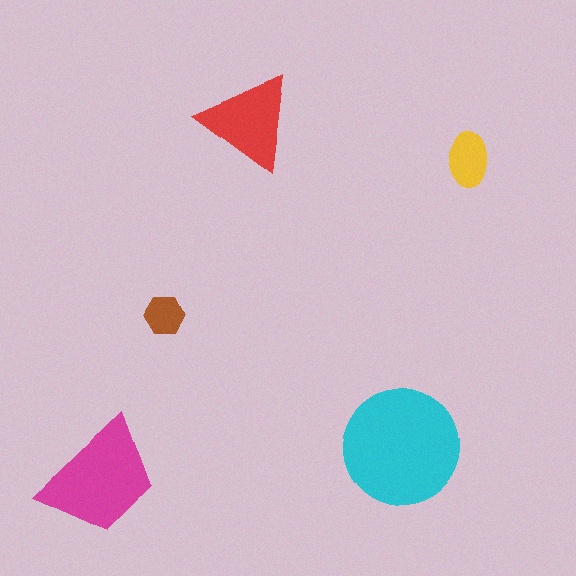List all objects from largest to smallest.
The cyan circle, the magenta trapezoid, the red triangle, the yellow ellipse, the brown hexagon.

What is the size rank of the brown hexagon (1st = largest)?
5th.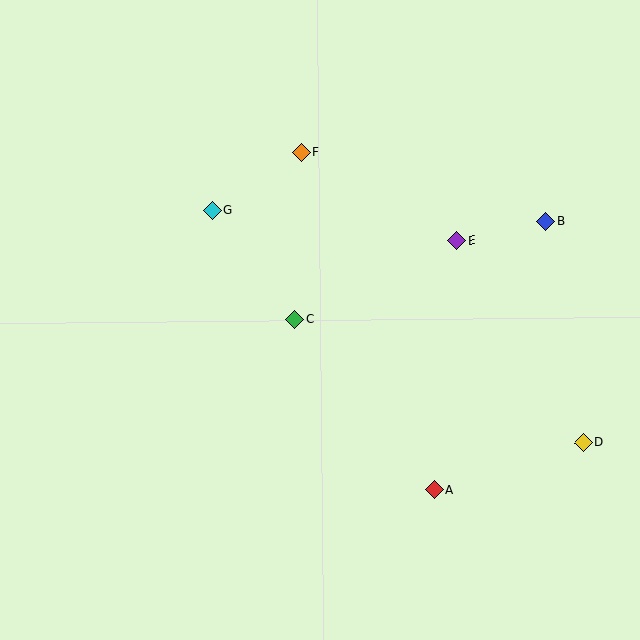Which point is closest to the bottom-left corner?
Point C is closest to the bottom-left corner.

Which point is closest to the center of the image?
Point C at (295, 319) is closest to the center.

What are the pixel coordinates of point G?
Point G is at (212, 210).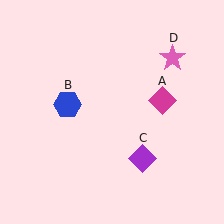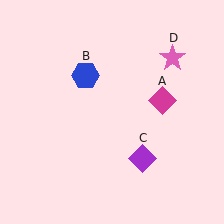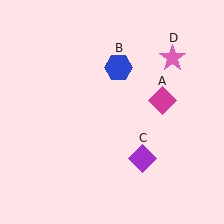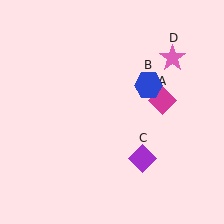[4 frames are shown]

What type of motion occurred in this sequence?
The blue hexagon (object B) rotated clockwise around the center of the scene.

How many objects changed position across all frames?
1 object changed position: blue hexagon (object B).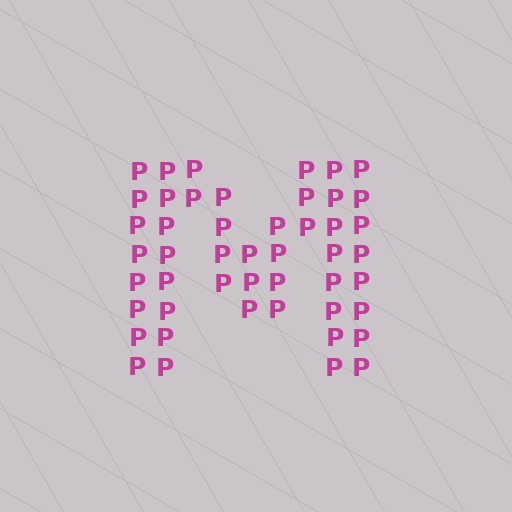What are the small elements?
The small elements are letter P's.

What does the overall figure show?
The overall figure shows the letter M.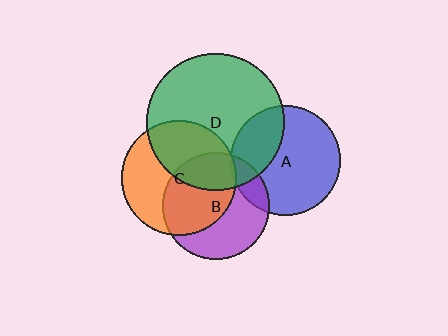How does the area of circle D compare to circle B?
Approximately 1.7 times.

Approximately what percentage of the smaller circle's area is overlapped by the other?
Approximately 30%.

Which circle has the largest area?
Circle D (green).